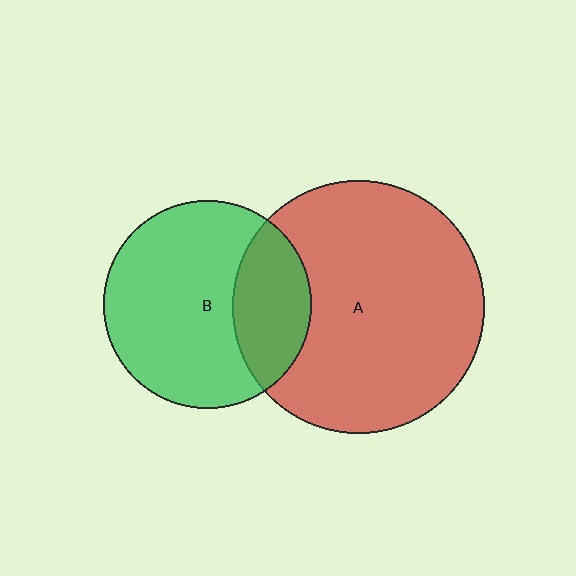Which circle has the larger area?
Circle A (red).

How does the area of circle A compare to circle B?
Approximately 1.5 times.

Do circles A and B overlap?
Yes.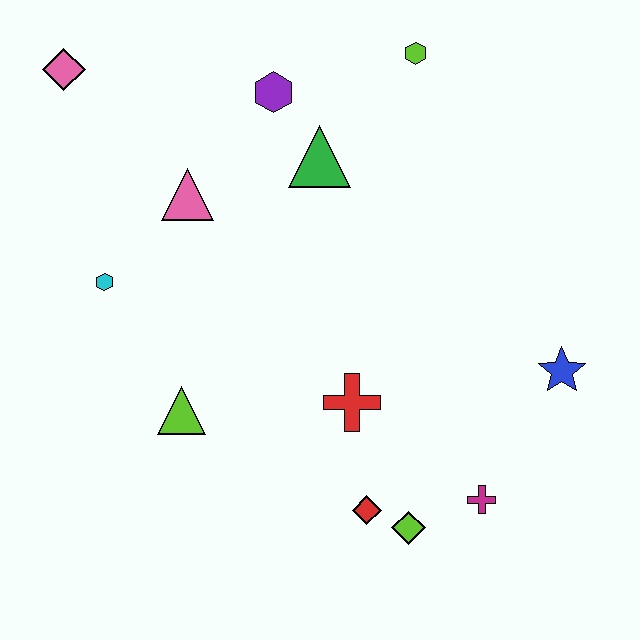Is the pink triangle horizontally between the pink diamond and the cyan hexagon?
No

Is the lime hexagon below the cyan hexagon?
No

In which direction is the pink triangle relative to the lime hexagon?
The pink triangle is to the left of the lime hexagon.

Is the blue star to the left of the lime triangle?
No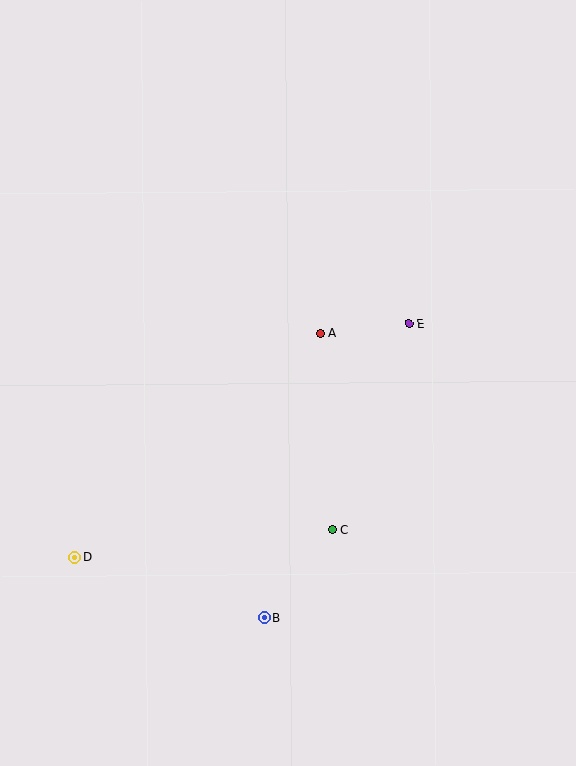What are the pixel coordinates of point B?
Point B is at (264, 618).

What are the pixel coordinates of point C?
Point C is at (333, 530).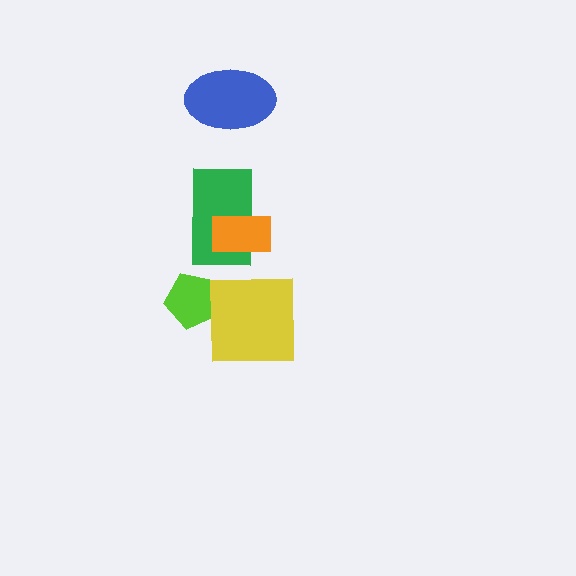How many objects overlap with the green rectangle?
1 object overlaps with the green rectangle.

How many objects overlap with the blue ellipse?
0 objects overlap with the blue ellipse.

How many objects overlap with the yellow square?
0 objects overlap with the yellow square.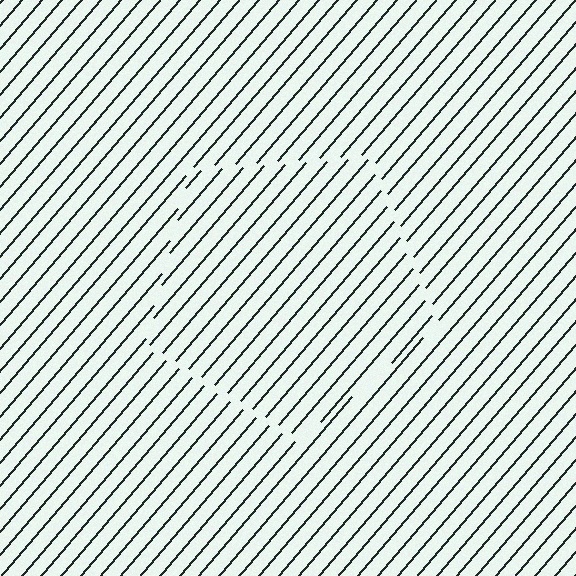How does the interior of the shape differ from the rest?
The interior of the shape contains the same grating, shifted by half a period — the contour is defined by the phase discontinuity where line-ends from the inner and outer gratings abut.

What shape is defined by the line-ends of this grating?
An illusory pentagon. The interior of the shape contains the same grating, shifted by half a period — the contour is defined by the phase discontinuity where line-ends from the inner and outer gratings abut.